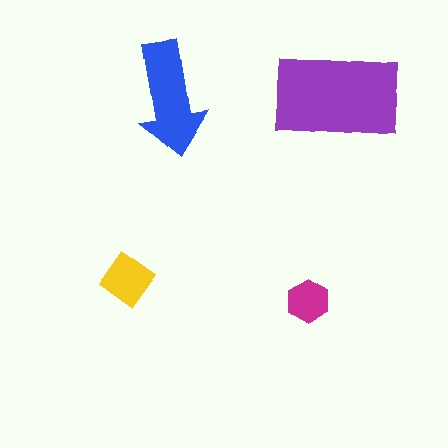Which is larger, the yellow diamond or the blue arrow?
The blue arrow.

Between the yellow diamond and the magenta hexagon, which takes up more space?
The yellow diamond.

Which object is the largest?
The purple rectangle.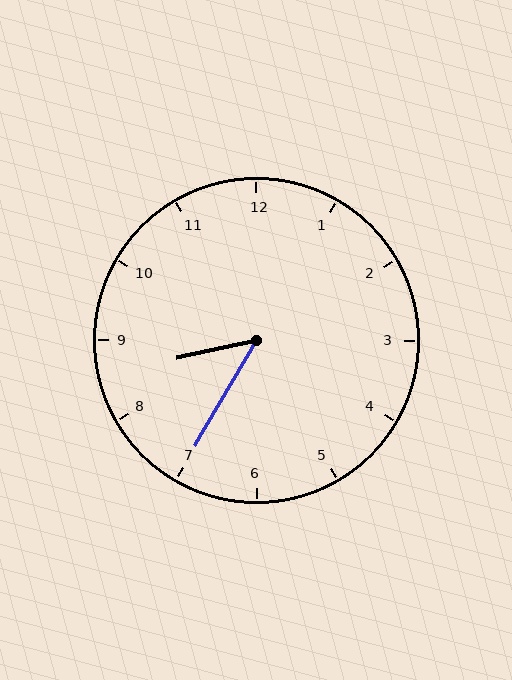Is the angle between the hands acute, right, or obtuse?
It is acute.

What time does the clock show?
8:35.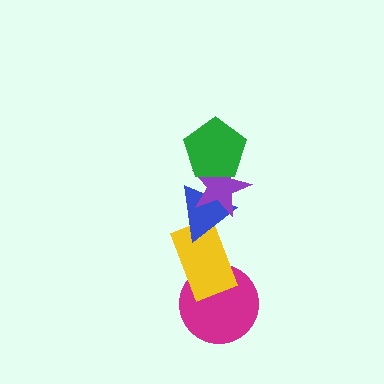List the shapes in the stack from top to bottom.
From top to bottom: the green pentagon, the purple star, the blue triangle, the yellow rectangle, the magenta circle.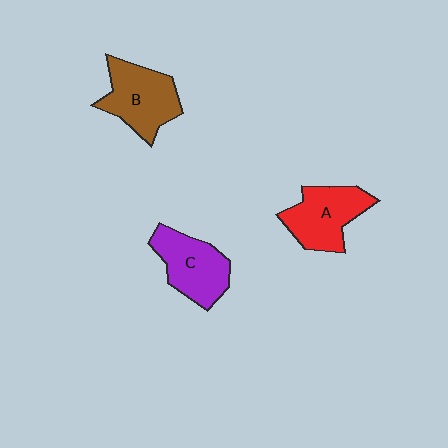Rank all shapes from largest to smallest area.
From largest to smallest: B (brown), C (purple), A (red).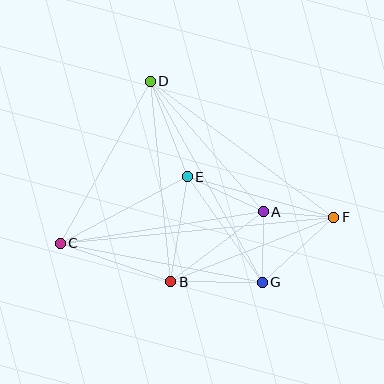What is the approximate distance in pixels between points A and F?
The distance between A and F is approximately 71 pixels.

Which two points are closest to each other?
Points A and G are closest to each other.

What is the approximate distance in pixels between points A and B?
The distance between A and B is approximately 116 pixels.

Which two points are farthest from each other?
Points C and F are farthest from each other.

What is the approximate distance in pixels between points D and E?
The distance between D and E is approximately 102 pixels.